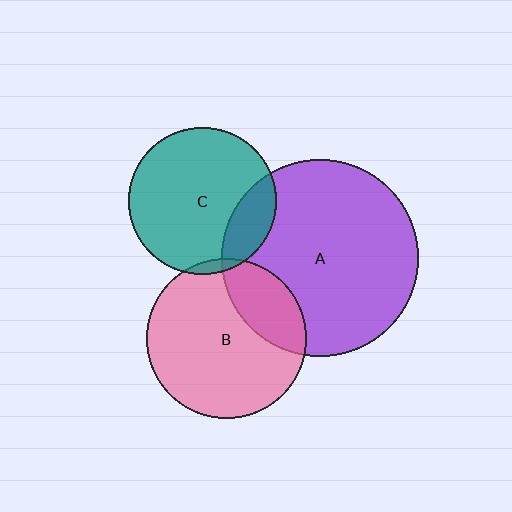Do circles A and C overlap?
Yes.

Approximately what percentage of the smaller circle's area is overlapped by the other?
Approximately 20%.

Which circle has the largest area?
Circle A (purple).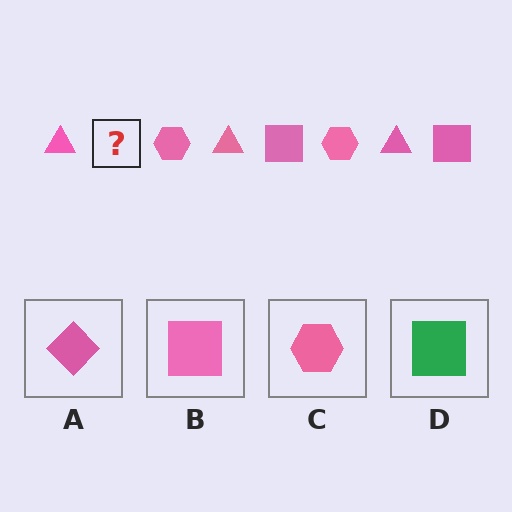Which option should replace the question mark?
Option B.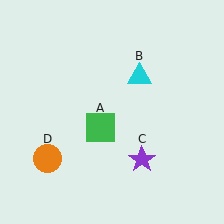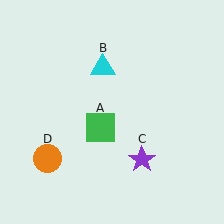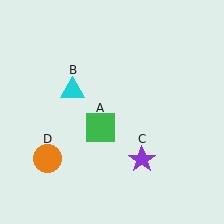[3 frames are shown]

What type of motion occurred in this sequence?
The cyan triangle (object B) rotated counterclockwise around the center of the scene.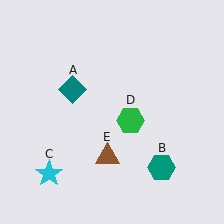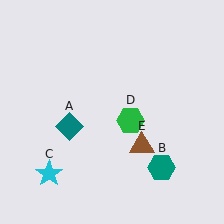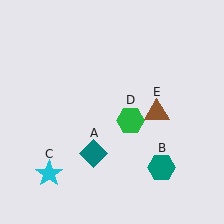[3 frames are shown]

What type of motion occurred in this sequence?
The teal diamond (object A), brown triangle (object E) rotated counterclockwise around the center of the scene.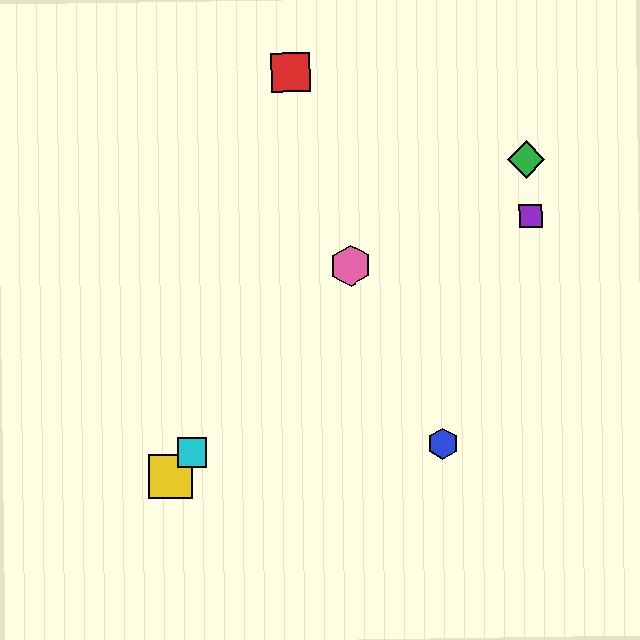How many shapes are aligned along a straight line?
4 shapes (the yellow square, the orange diamond, the cyan square, the pink hexagon) are aligned along a straight line.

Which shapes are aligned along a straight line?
The yellow square, the orange diamond, the cyan square, the pink hexagon are aligned along a straight line.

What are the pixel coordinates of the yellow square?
The yellow square is at (171, 477).